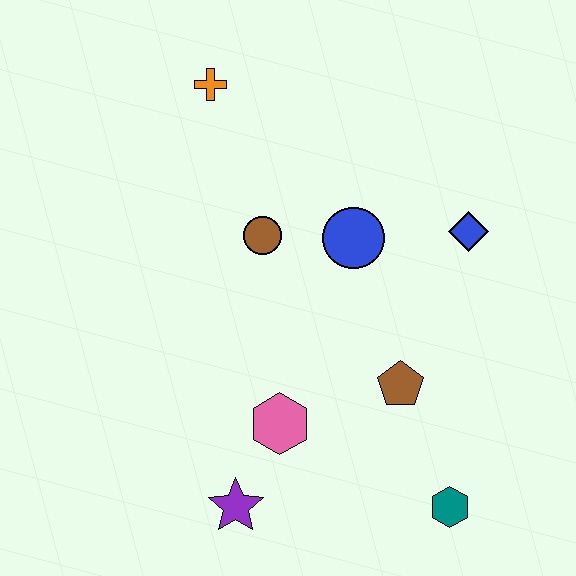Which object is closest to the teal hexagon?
The brown pentagon is closest to the teal hexagon.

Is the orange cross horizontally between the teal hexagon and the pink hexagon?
No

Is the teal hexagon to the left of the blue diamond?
Yes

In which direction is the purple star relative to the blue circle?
The purple star is below the blue circle.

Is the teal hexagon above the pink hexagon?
No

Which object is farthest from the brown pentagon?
The orange cross is farthest from the brown pentagon.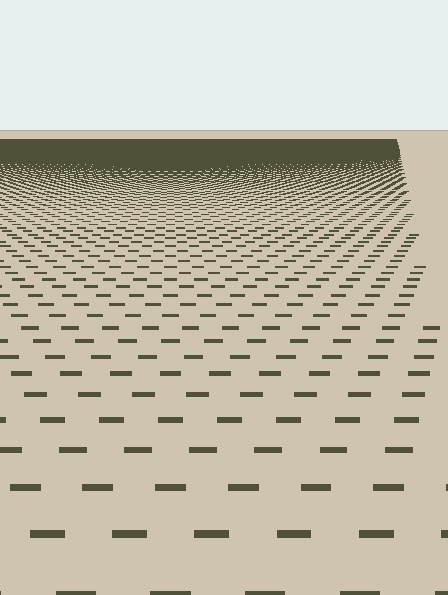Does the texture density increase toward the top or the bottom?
Density increases toward the top.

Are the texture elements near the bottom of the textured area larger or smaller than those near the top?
Larger. Near the bottom, elements are closer to the viewer and appear at a bigger on-screen size.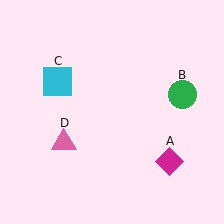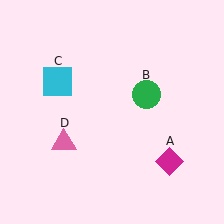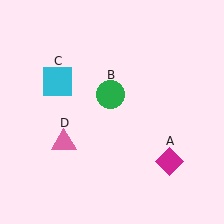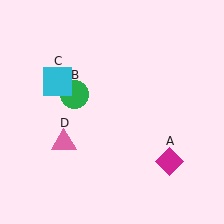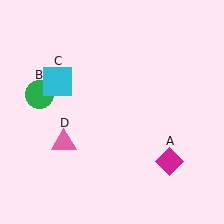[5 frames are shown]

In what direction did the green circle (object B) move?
The green circle (object B) moved left.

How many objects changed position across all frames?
1 object changed position: green circle (object B).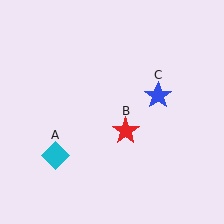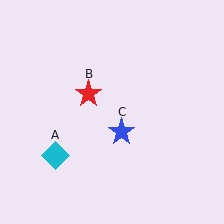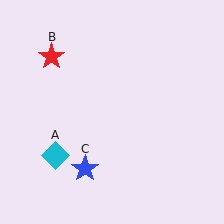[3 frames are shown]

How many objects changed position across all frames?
2 objects changed position: red star (object B), blue star (object C).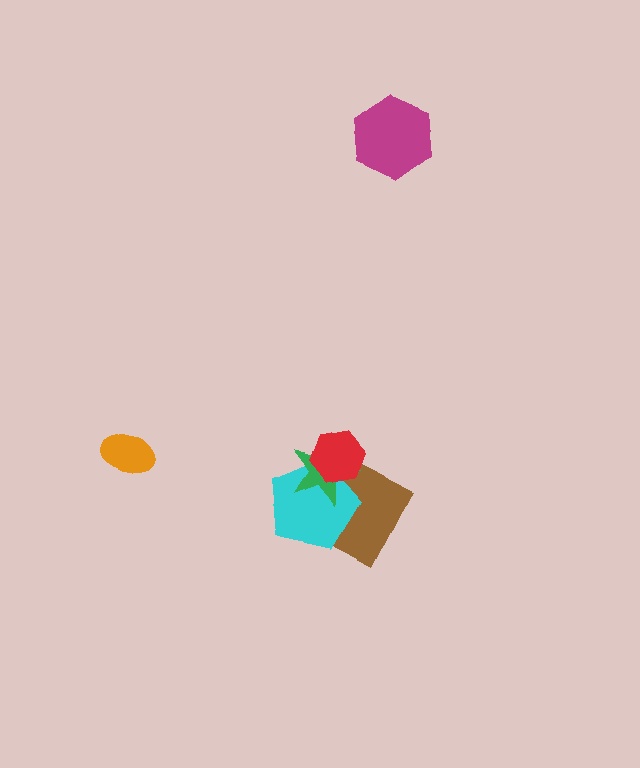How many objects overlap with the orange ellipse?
0 objects overlap with the orange ellipse.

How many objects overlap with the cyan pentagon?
3 objects overlap with the cyan pentagon.